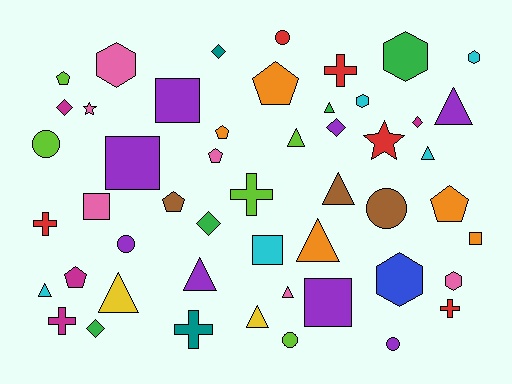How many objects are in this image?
There are 50 objects.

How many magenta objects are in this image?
There are 4 magenta objects.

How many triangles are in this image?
There are 11 triangles.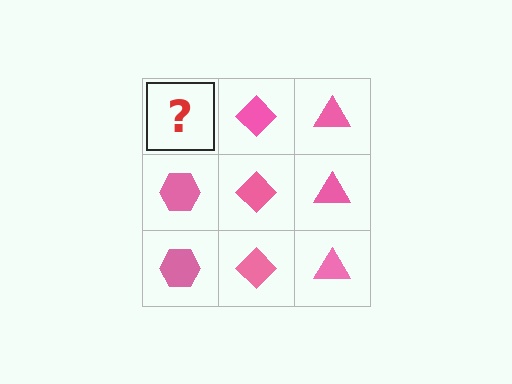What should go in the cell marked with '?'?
The missing cell should contain a pink hexagon.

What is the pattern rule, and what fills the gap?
The rule is that each column has a consistent shape. The gap should be filled with a pink hexagon.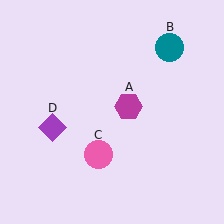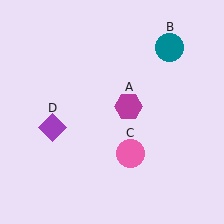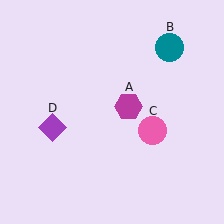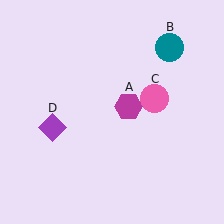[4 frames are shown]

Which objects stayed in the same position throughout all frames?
Magenta hexagon (object A) and teal circle (object B) and purple diamond (object D) remained stationary.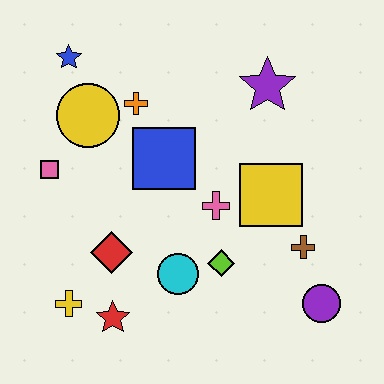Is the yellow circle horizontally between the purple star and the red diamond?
No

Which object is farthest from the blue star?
The purple circle is farthest from the blue star.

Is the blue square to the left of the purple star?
Yes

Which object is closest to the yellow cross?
The red star is closest to the yellow cross.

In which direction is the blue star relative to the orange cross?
The blue star is to the left of the orange cross.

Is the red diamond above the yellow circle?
No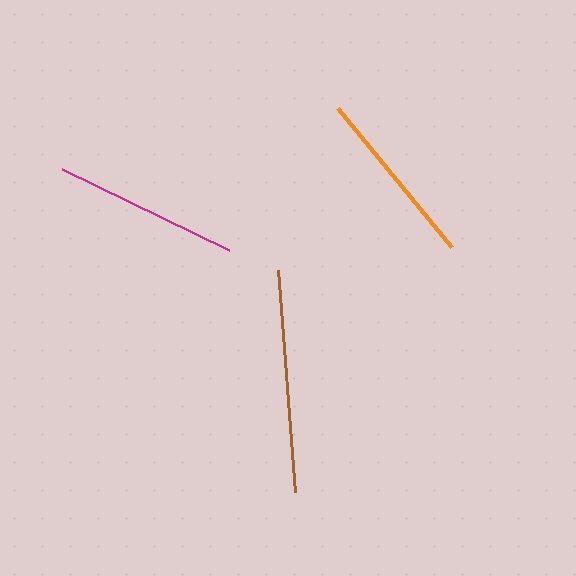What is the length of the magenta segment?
The magenta segment is approximately 186 pixels long.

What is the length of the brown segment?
The brown segment is approximately 223 pixels long.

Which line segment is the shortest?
The orange line is the shortest at approximately 179 pixels.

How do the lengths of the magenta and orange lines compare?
The magenta and orange lines are approximately the same length.